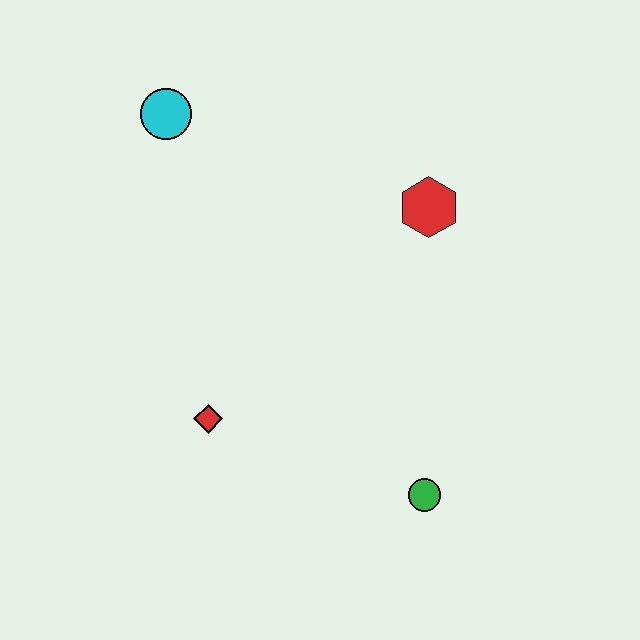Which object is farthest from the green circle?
The cyan circle is farthest from the green circle.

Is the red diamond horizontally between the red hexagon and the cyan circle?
Yes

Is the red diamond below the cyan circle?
Yes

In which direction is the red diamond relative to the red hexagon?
The red diamond is to the left of the red hexagon.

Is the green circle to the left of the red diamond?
No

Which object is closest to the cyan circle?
The red hexagon is closest to the cyan circle.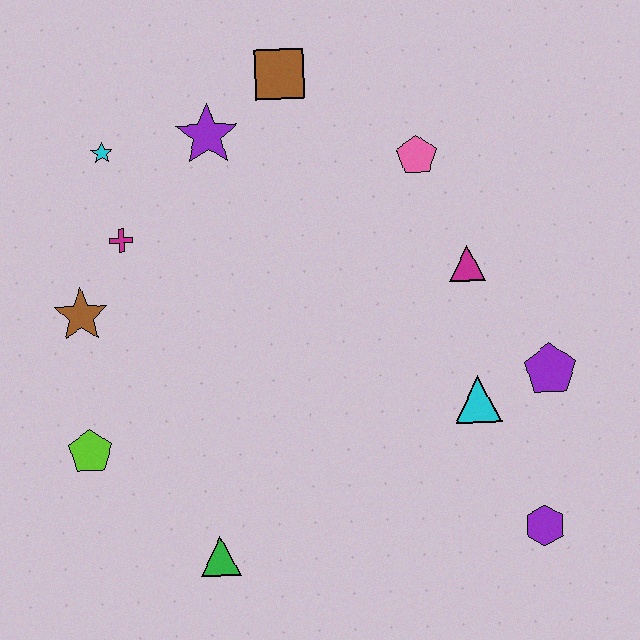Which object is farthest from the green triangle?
The brown square is farthest from the green triangle.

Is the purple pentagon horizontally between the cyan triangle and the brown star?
No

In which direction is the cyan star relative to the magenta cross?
The cyan star is above the magenta cross.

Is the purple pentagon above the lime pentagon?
Yes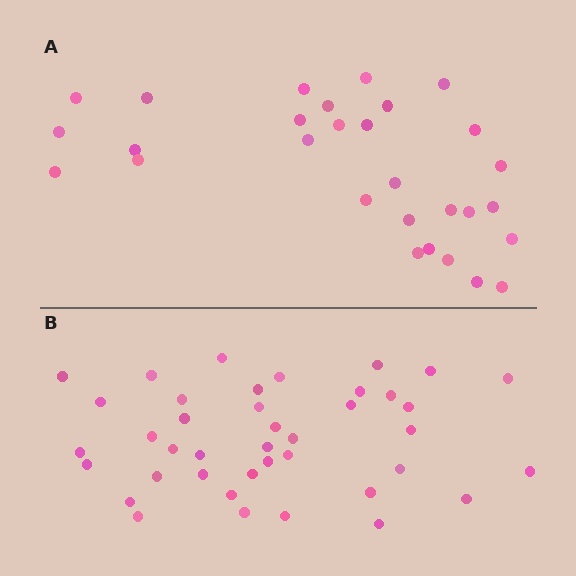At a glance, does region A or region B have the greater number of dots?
Region B (the bottom region) has more dots.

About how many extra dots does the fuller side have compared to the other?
Region B has roughly 12 or so more dots than region A.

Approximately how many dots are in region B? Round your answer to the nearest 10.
About 40 dots.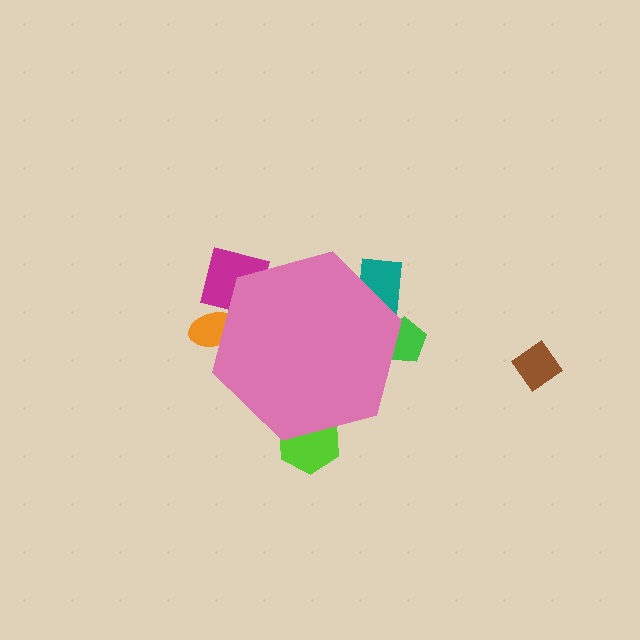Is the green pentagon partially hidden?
Yes, the green pentagon is partially hidden behind the pink hexagon.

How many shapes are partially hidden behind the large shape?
5 shapes are partially hidden.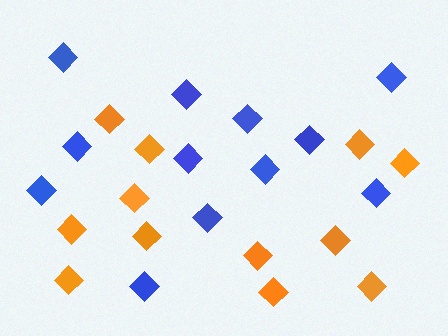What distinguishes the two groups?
There are 2 groups: one group of blue diamonds (12) and one group of orange diamonds (12).